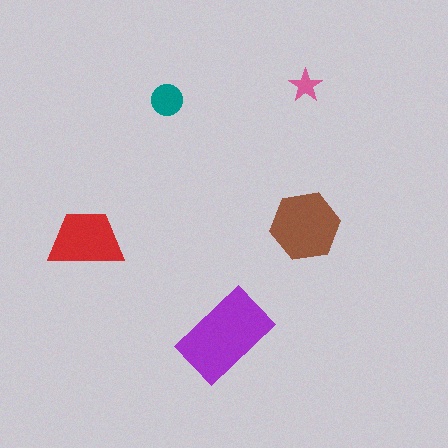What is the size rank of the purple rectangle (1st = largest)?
1st.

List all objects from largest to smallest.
The purple rectangle, the brown hexagon, the red trapezoid, the teal circle, the pink star.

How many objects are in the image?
There are 5 objects in the image.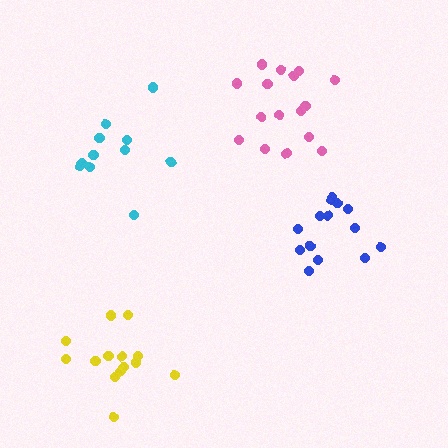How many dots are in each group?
Group 1: 16 dots, Group 2: 11 dots, Group 3: 14 dots, Group 4: 14 dots (55 total).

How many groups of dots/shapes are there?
There are 4 groups.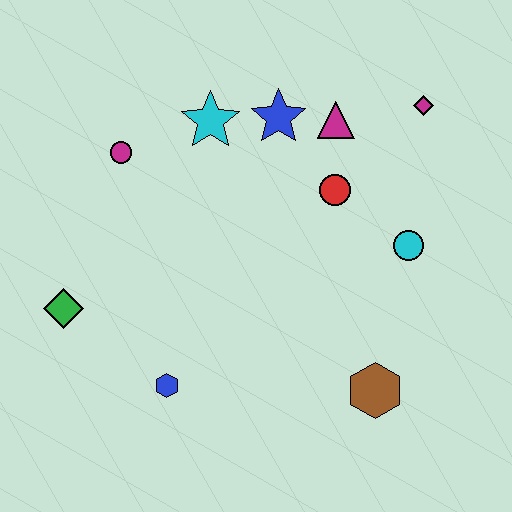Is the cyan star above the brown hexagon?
Yes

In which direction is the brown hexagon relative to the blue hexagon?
The brown hexagon is to the right of the blue hexagon.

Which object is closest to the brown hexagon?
The cyan circle is closest to the brown hexagon.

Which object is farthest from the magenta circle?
The brown hexagon is farthest from the magenta circle.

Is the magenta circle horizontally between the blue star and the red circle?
No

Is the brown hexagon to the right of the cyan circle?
No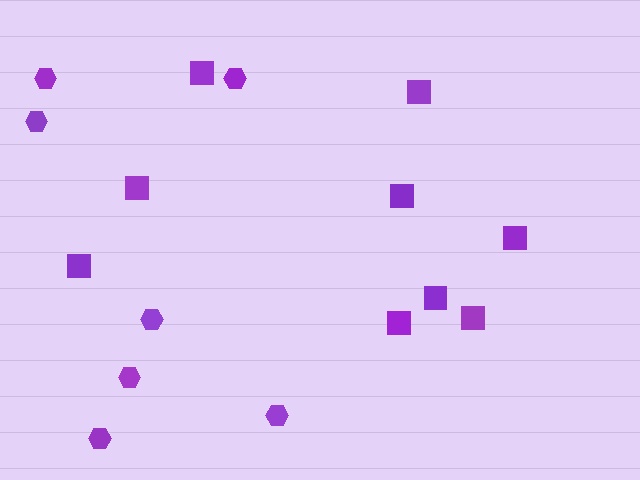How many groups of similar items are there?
There are 2 groups: one group of squares (9) and one group of hexagons (7).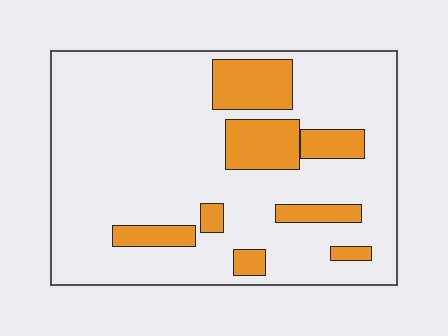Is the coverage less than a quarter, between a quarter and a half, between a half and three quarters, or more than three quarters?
Less than a quarter.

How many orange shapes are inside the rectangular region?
8.